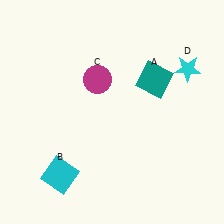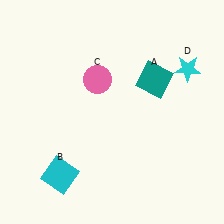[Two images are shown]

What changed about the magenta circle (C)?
In Image 1, C is magenta. In Image 2, it changed to pink.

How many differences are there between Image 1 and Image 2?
There is 1 difference between the two images.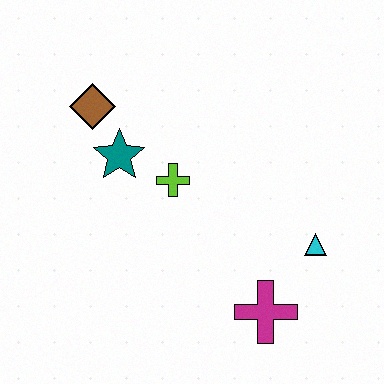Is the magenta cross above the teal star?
No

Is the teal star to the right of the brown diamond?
Yes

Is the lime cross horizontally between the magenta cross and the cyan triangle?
No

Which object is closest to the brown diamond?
The teal star is closest to the brown diamond.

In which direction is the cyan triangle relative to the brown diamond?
The cyan triangle is to the right of the brown diamond.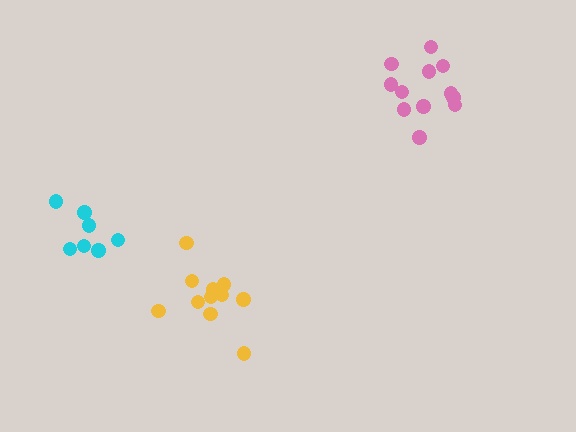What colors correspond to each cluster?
The clusters are colored: cyan, yellow, pink.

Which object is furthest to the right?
The pink cluster is rightmost.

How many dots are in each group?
Group 1: 7 dots, Group 2: 12 dots, Group 3: 12 dots (31 total).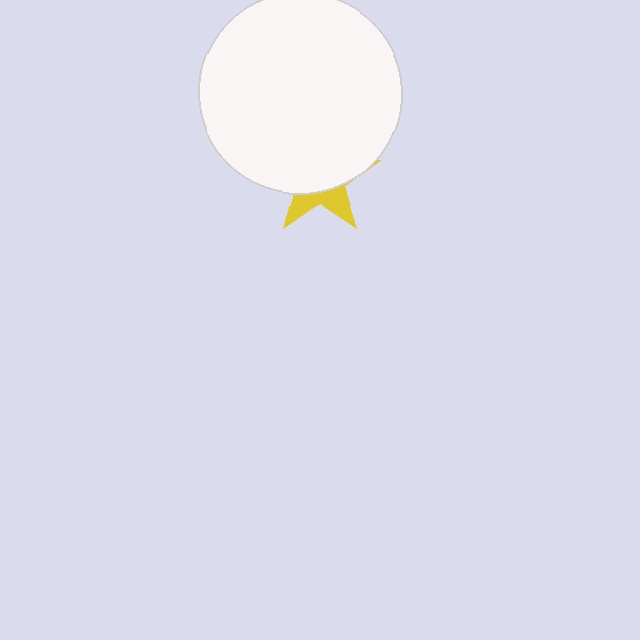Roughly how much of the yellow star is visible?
A small part of it is visible (roughly 31%).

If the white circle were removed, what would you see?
You would see the complete yellow star.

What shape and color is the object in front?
The object in front is a white circle.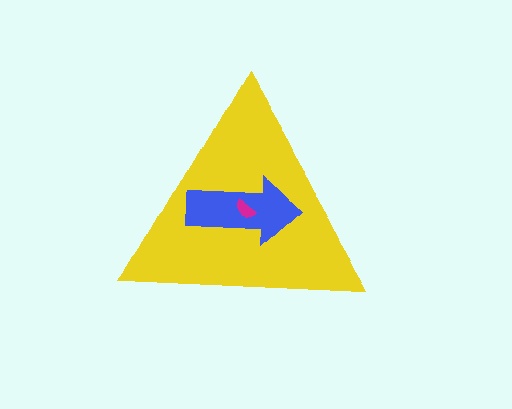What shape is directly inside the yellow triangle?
The blue arrow.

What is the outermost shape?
The yellow triangle.